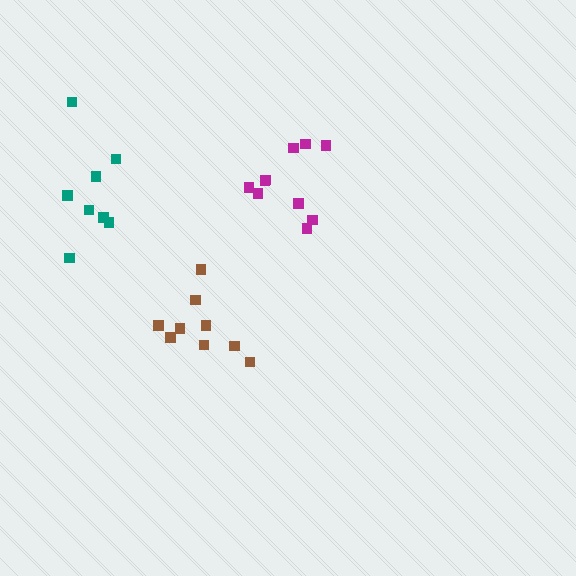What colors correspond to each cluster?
The clusters are colored: brown, teal, magenta.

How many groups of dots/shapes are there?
There are 3 groups.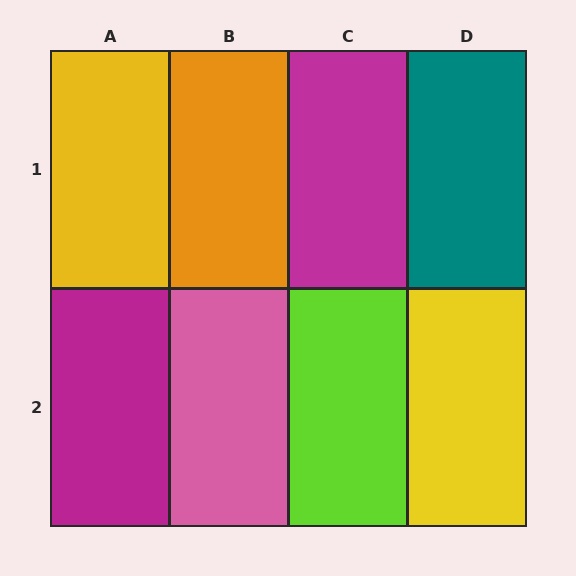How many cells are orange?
1 cell is orange.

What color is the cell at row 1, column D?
Teal.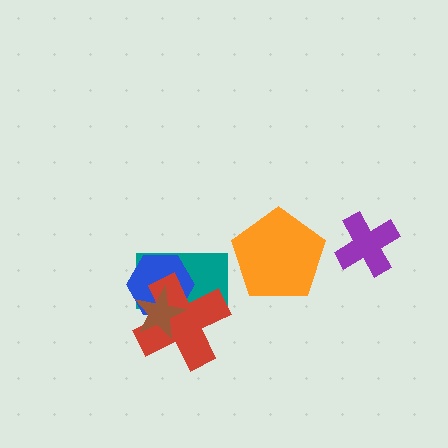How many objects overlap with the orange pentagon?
0 objects overlap with the orange pentagon.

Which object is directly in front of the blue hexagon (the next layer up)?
The red cross is directly in front of the blue hexagon.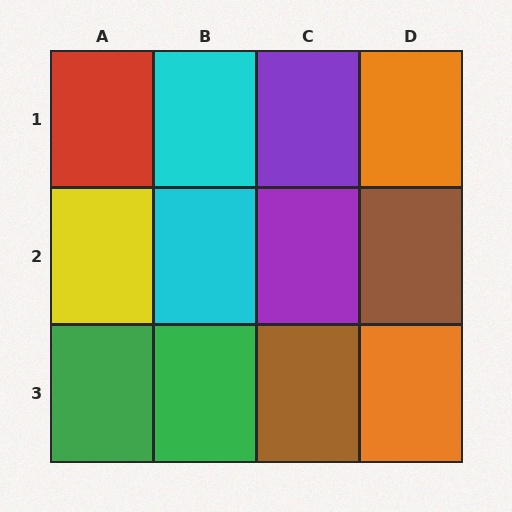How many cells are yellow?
1 cell is yellow.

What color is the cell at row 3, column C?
Brown.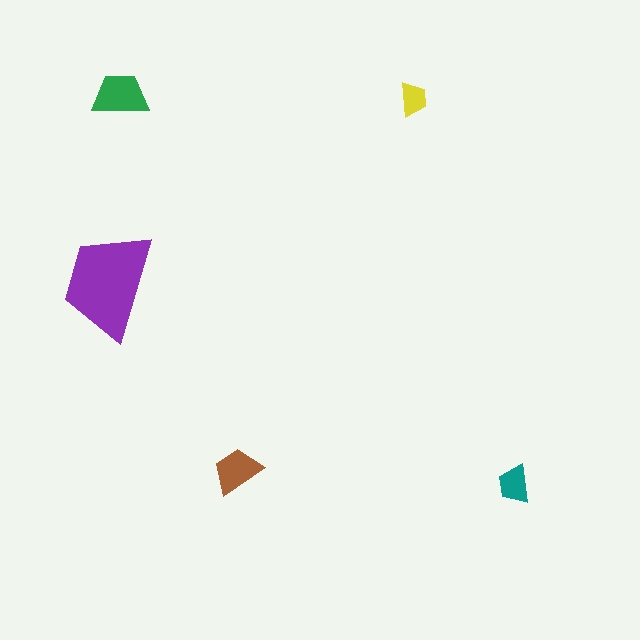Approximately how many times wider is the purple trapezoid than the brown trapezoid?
About 2 times wider.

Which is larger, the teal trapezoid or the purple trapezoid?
The purple one.